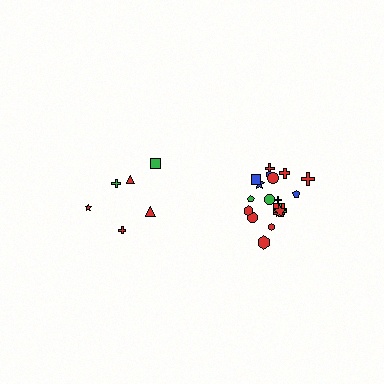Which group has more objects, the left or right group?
The right group.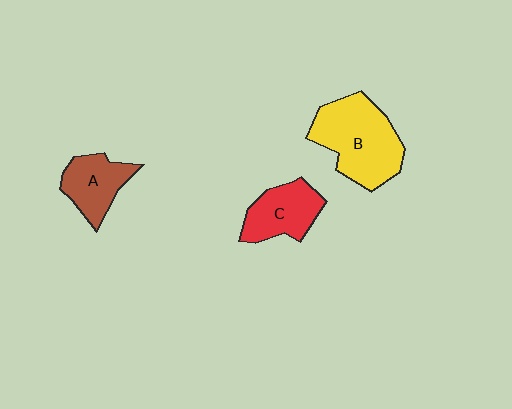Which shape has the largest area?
Shape B (yellow).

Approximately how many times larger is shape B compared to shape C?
Approximately 1.6 times.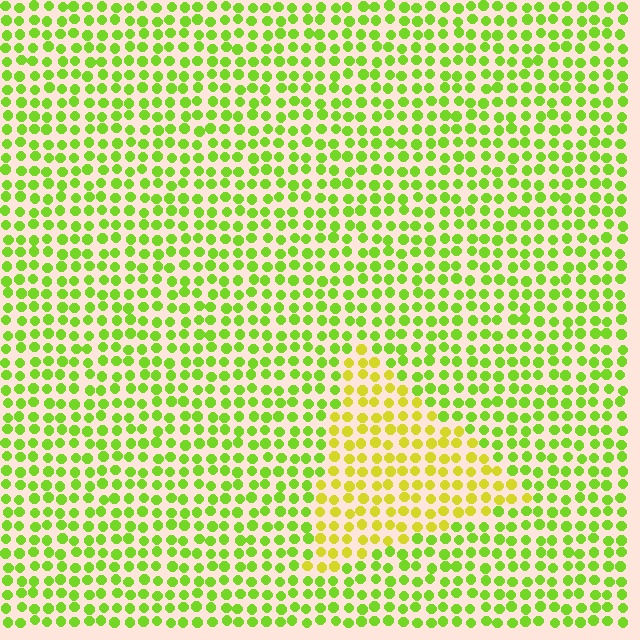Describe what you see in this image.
The image is filled with small lime elements in a uniform arrangement. A triangle-shaped region is visible where the elements are tinted to a slightly different hue, forming a subtle color boundary.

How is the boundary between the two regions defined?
The boundary is defined purely by a slight shift in hue (about 33 degrees). Spacing, size, and orientation are identical on both sides.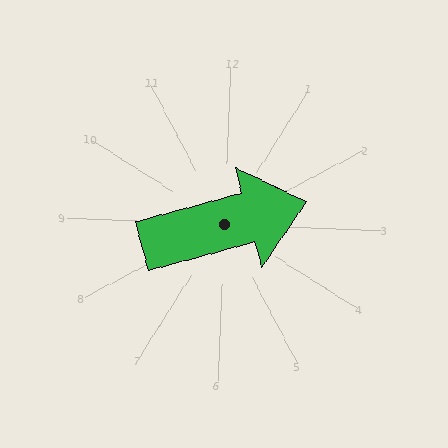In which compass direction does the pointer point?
East.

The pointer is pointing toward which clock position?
Roughly 2 o'clock.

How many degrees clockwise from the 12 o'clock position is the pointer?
Approximately 73 degrees.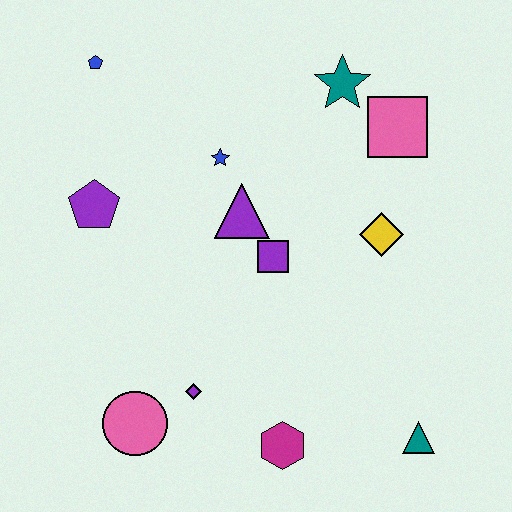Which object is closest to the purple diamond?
The pink circle is closest to the purple diamond.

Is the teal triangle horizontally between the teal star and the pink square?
No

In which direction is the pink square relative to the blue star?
The pink square is to the right of the blue star.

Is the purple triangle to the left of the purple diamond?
No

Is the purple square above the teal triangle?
Yes